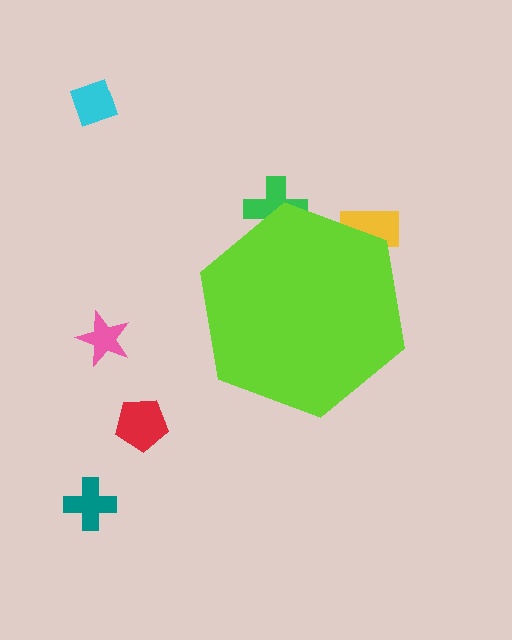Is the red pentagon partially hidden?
No, the red pentagon is fully visible.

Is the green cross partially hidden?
Yes, the green cross is partially hidden behind the lime hexagon.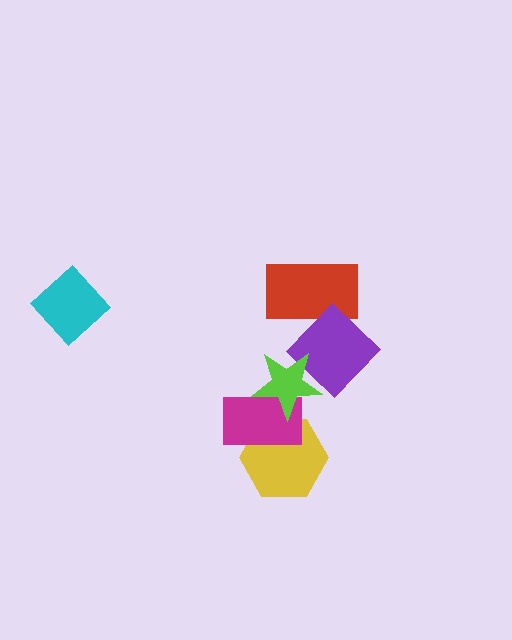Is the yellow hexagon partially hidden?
Yes, it is partially covered by another shape.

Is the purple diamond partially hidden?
Yes, it is partially covered by another shape.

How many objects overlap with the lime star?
2 objects overlap with the lime star.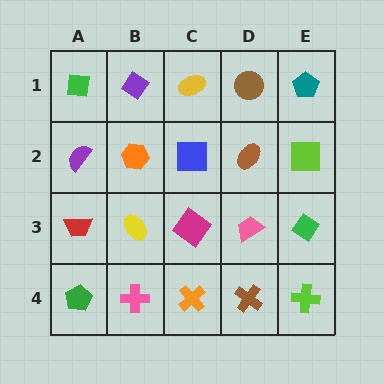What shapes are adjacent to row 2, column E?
A teal pentagon (row 1, column E), a green diamond (row 3, column E), a brown ellipse (row 2, column D).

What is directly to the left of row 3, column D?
A magenta diamond.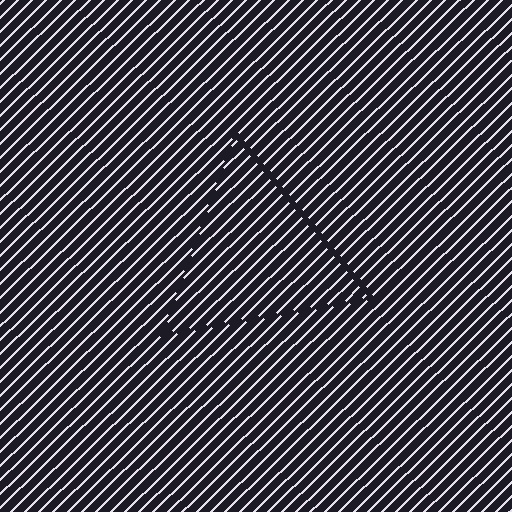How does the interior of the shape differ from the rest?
The interior of the shape contains the same grating, shifted by half a period — the contour is defined by the phase discontinuity where line-ends from the inner and outer gratings abut.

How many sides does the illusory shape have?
3 sides — the line-ends trace a triangle.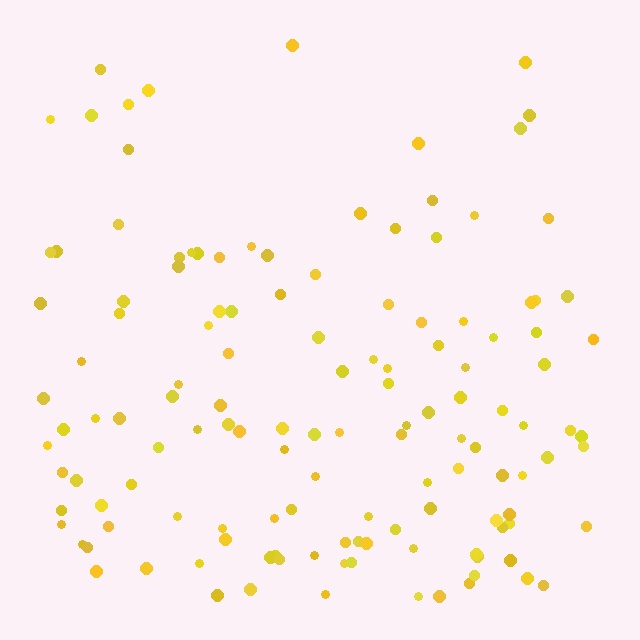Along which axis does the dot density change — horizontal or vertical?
Vertical.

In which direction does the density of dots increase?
From top to bottom, with the bottom side densest.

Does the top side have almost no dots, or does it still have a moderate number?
Still a moderate number, just noticeably fewer than the bottom.